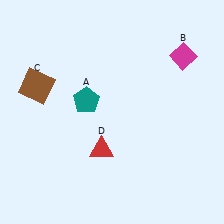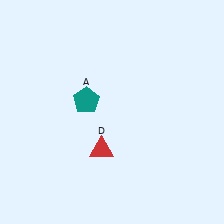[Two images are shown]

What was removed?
The brown square (C), the magenta diamond (B) were removed in Image 2.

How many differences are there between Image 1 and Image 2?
There are 2 differences between the two images.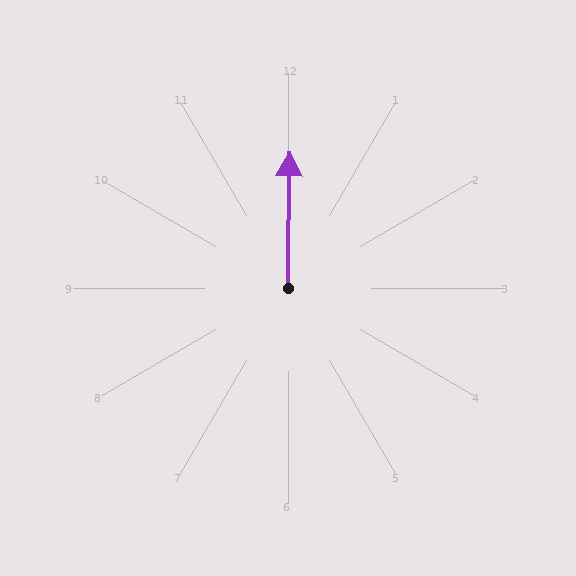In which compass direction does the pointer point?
North.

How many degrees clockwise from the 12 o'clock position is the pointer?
Approximately 1 degrees.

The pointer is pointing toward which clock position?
Roughly 12 o'clock.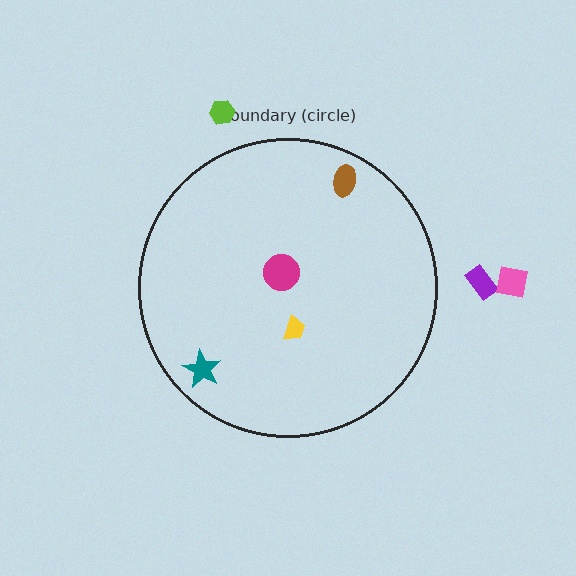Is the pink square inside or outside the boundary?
Outside.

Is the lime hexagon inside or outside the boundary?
Outside.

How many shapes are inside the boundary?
4 inside, 3 outside.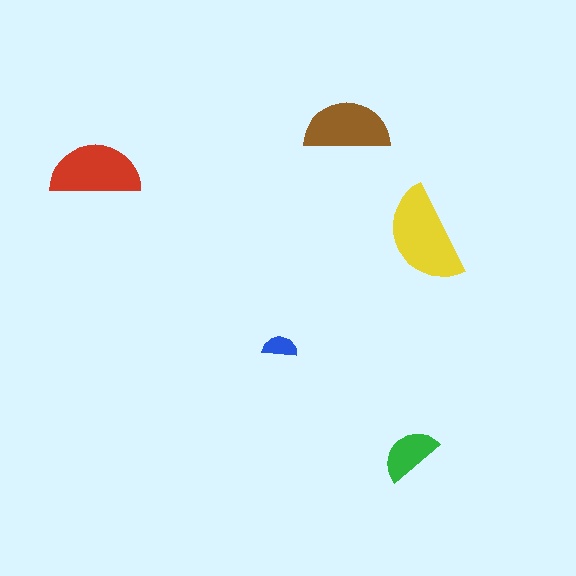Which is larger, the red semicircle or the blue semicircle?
The red one.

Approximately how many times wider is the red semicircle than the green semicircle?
About 1.5 times wider.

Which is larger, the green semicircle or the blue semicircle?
The green one.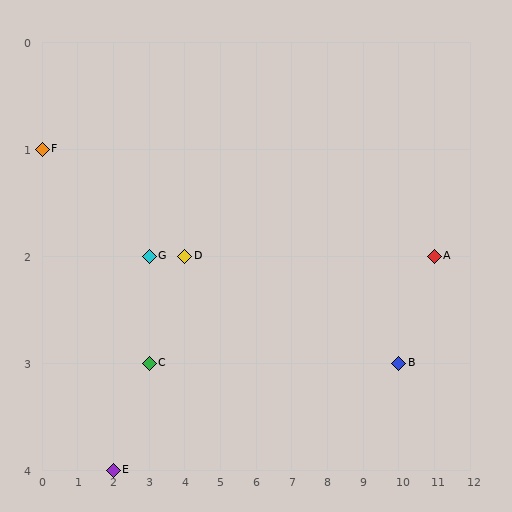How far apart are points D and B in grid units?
Points D and B are 6 columns and 1 row apart (about 6.1 grid units diagonally).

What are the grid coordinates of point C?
Point C is at grid coordinates (3, 3).